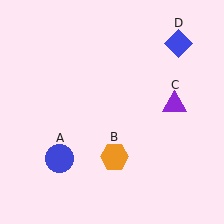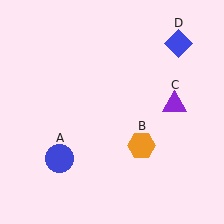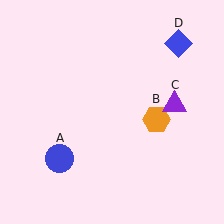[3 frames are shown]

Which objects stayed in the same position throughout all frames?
Blue circle (object A) and purple triangle (object C) and blue diamond (object D) remained stationary.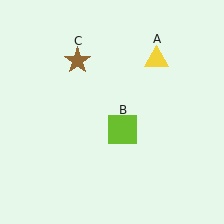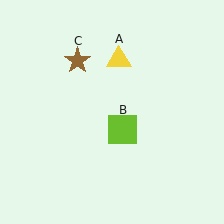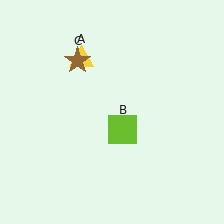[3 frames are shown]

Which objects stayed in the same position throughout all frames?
Lime square (object B) and brown star (object C) remained stationary.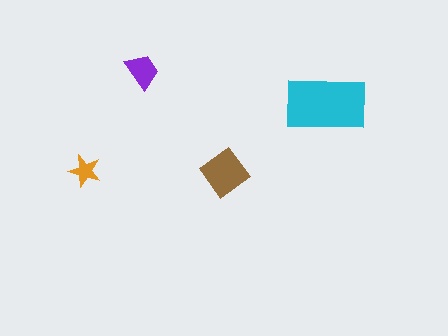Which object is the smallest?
The orange star.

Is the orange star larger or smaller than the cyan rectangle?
Smaller.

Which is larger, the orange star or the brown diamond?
The brown diamond.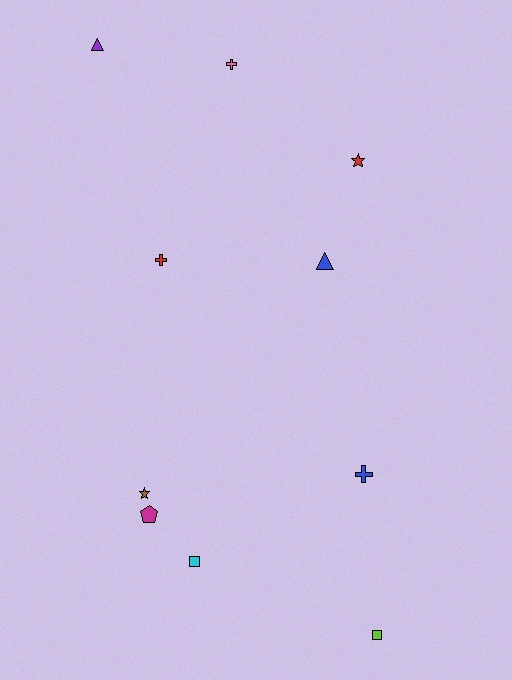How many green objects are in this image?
There are no green objects.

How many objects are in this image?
There are 10 objects.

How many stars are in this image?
There are 2 stars.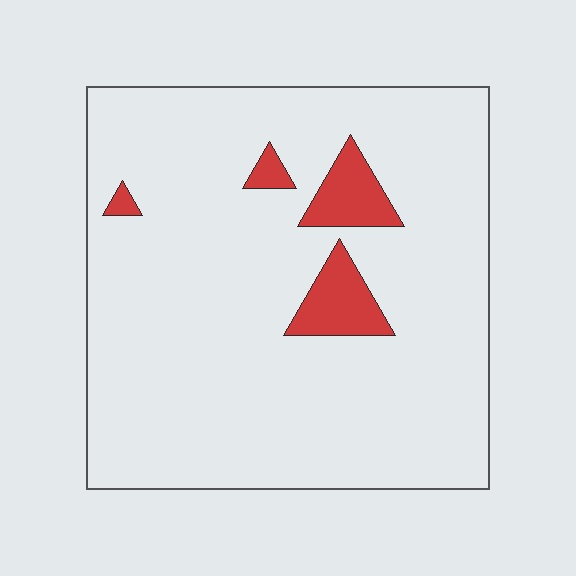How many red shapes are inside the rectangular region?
4.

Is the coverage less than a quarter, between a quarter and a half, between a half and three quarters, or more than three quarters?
Less than a quarter.